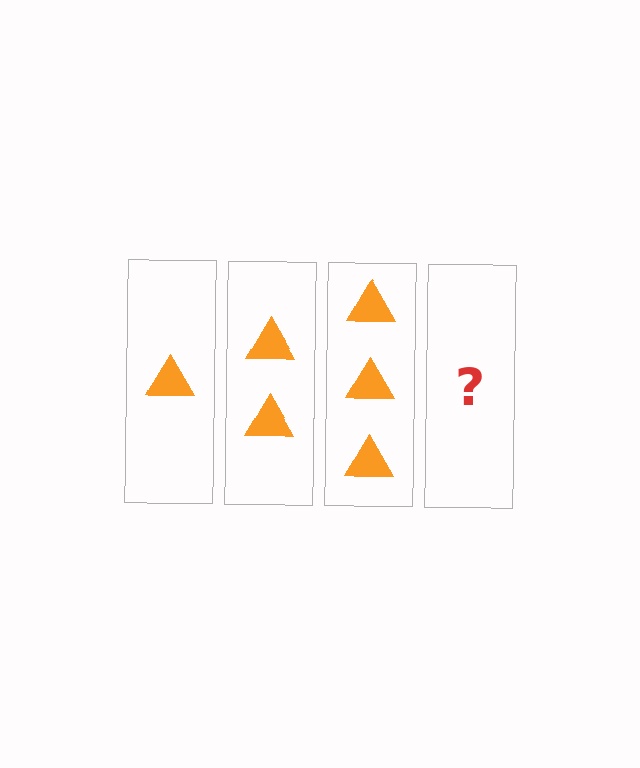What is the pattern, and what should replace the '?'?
The pattern is that each step adds one more triangle. The '?' should be 4 triangles.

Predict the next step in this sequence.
The next step is 4 triangles.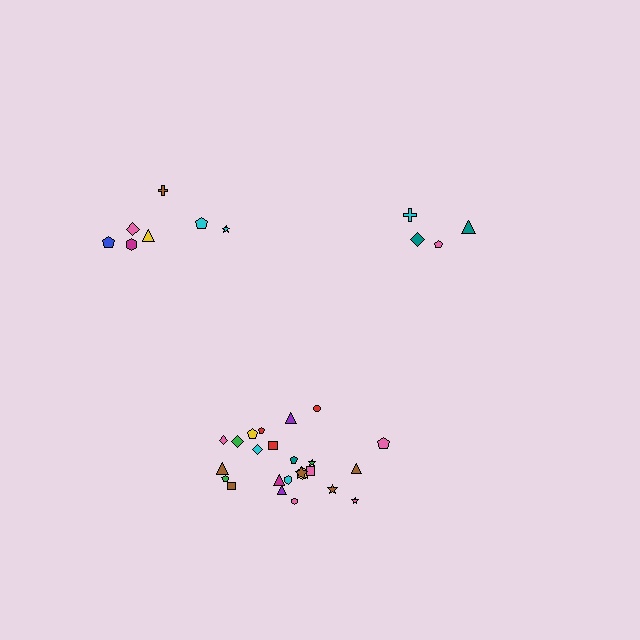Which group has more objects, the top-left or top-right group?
The top-left group.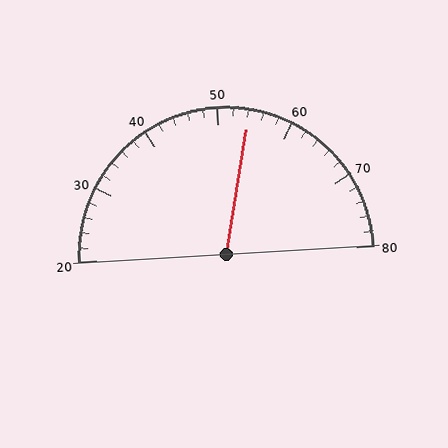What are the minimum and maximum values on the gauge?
The gauge ranges from 20 to 80.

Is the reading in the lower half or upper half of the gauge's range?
The reading is in the upper half of the range (20 to 80).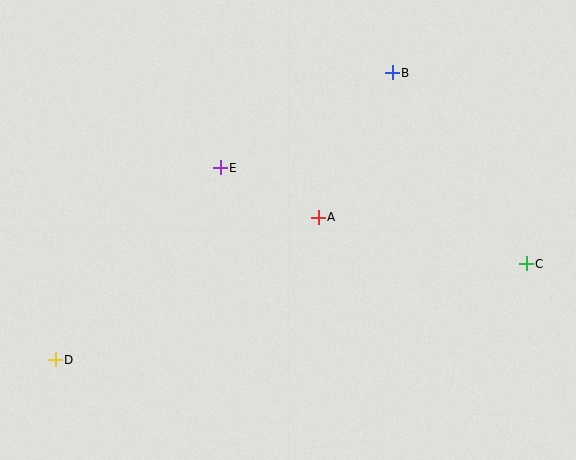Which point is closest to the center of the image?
Point A at (318, 217) is closest to the center.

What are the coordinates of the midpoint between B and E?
The midpoint between B and E is at (306, 120).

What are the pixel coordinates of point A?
Point A is at (318, 217).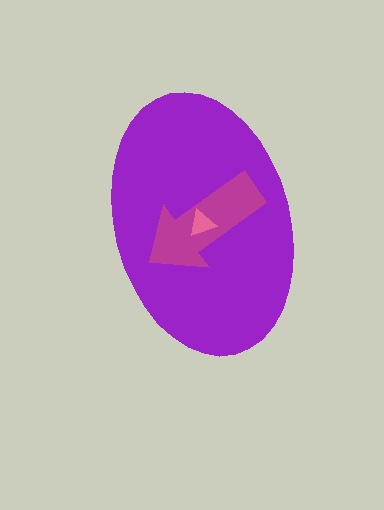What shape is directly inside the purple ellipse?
The magenta arrow.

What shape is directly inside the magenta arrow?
The pink triangle.